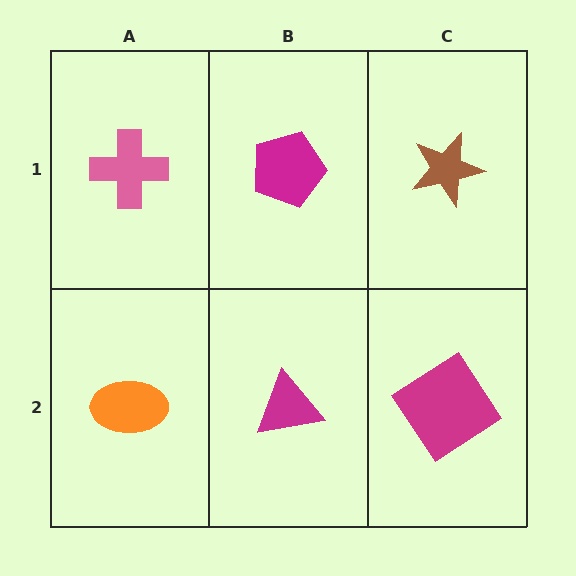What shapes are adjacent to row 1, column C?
A magenta diamond (row 2, column C), a magenta pentagon (row 1, column B).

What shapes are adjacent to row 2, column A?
A pink cross (row 1, column A), a magenta triangle (row 2, column B).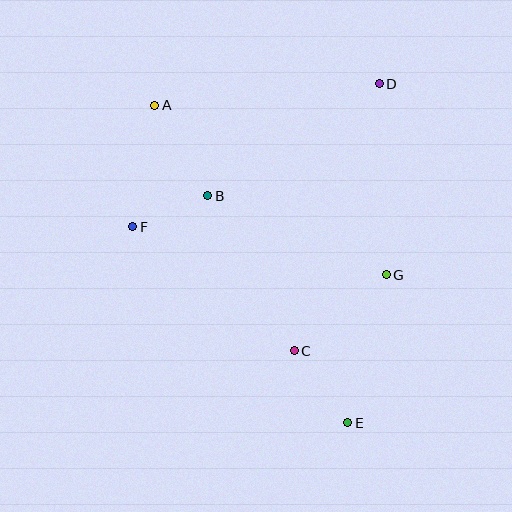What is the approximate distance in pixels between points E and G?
The distance between E and G is approximately 153 pixels.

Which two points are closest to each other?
Points B and F are closest to each other.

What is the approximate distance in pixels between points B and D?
The distance between B and D is approximately 205 pixels.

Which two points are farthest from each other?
Points A and E are farthest from each other.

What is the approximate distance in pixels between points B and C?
The distance between B and C is approximately 177 pixels.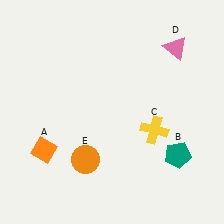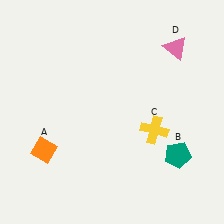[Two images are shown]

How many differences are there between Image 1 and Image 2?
There is 1 difference between the two images.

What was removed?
The orange circle (E) was removed in Image 2.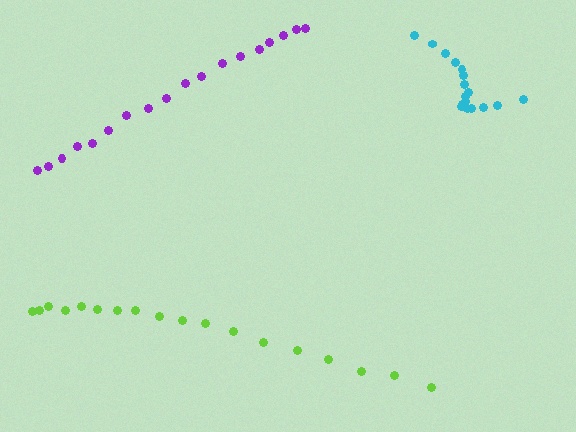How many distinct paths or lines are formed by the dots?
There are 3 distinct paths.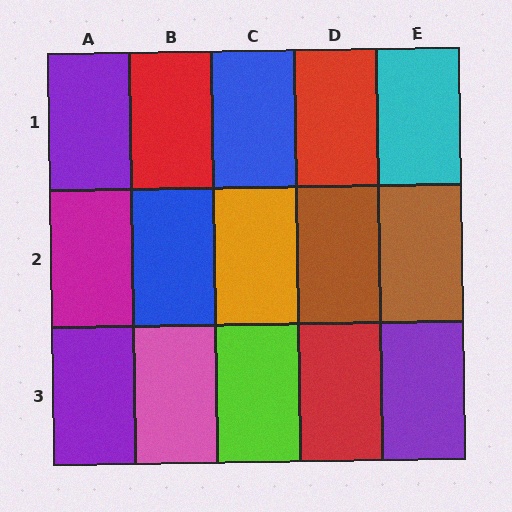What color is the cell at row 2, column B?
Blue.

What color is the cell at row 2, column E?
Brown.